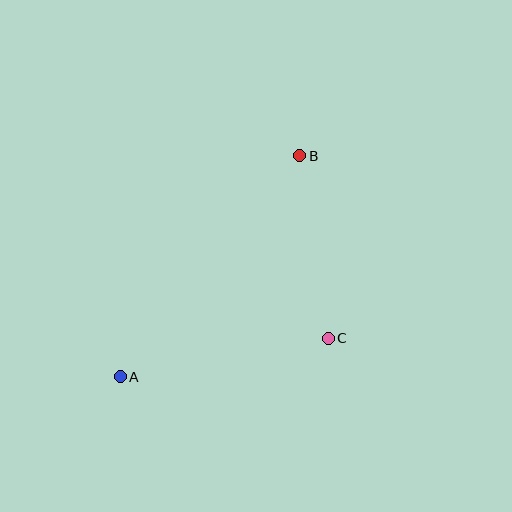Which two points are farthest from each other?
Points A and B are farthest from each other.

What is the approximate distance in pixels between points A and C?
The distance between A and C is approximately 211 pixels.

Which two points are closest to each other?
Points B and C are closest to each other.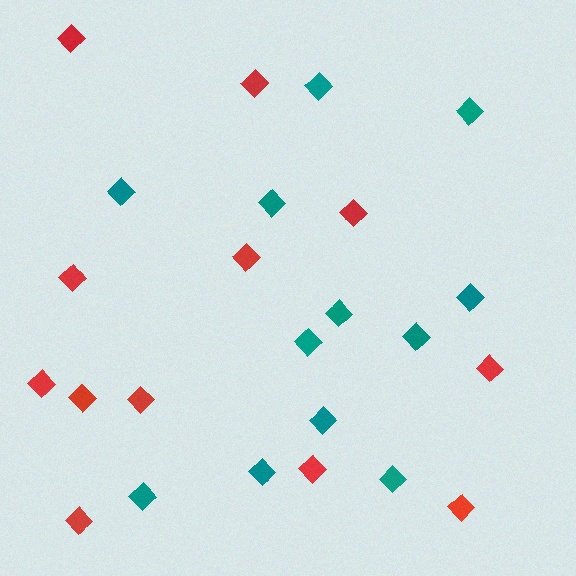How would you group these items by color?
There are 2 groups: one group of teal diamonds (12) and one group of red diamonds (12).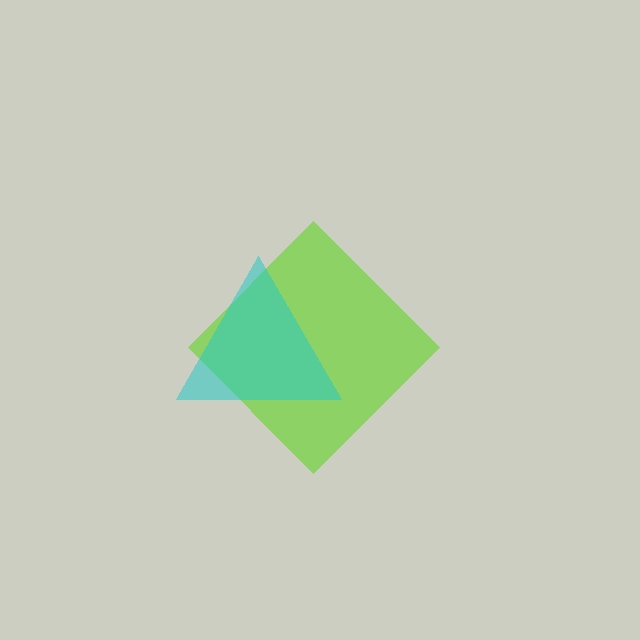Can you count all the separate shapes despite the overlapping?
Yes, there are 2 separate shapes.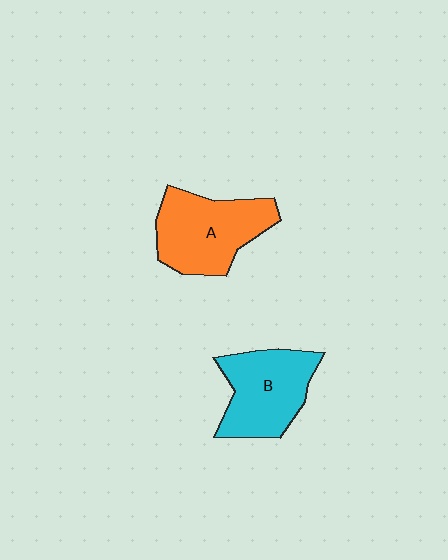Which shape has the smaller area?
Shape B (cyan).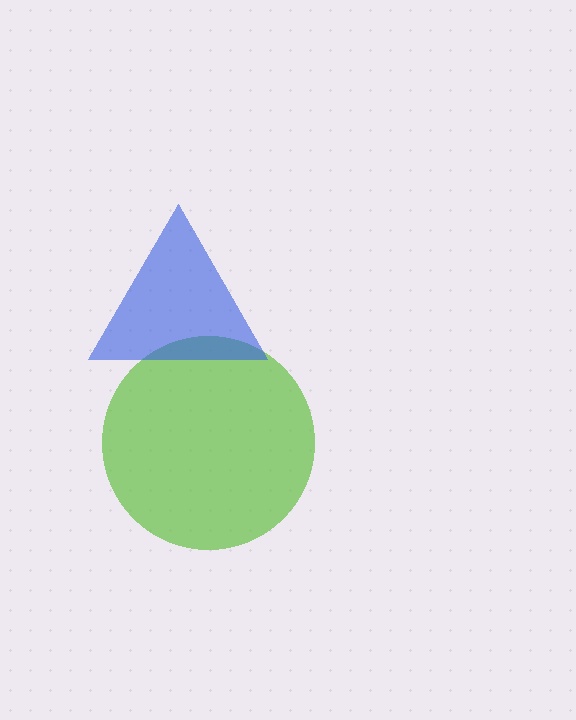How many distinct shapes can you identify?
There are 2 distinct shapes: a lime circle, a blue triangle.